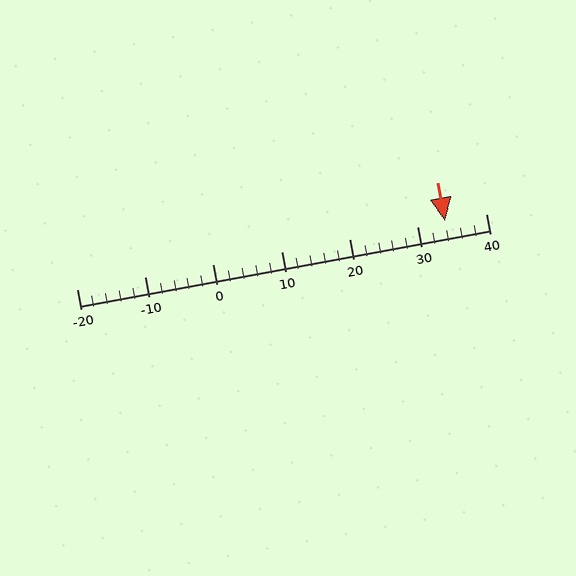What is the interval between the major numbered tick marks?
The major tick marks are spaced 10 units apart.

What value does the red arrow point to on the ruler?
The red arrow points to approximately 34.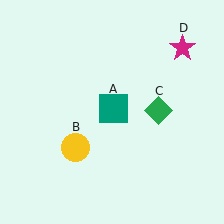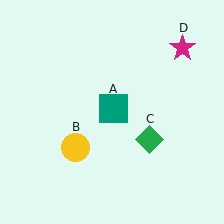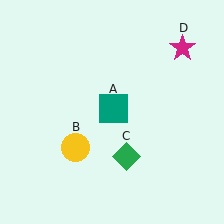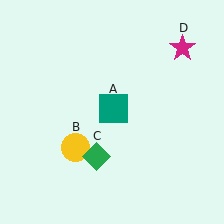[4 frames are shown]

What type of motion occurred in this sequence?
The green diamond (object C) rotated clockwise around the center of the scene.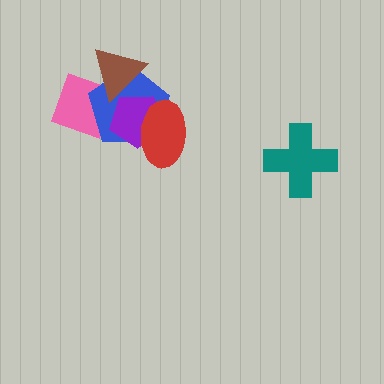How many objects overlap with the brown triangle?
3 objects overlap with the brown triangle.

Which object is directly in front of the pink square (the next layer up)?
The blue pentagon is directly in front of the pink square.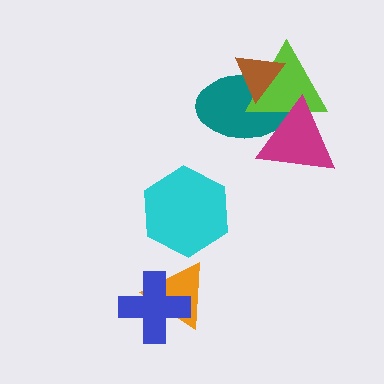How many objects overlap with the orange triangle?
1 object overlaps with the orange triangle.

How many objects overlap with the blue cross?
1 object overlaps with the blue cross.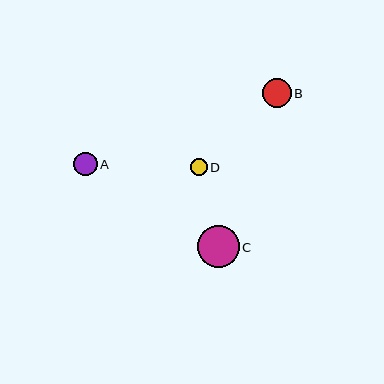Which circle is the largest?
Circle C is the largest with a size of approximately 42 pixels.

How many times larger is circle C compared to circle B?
Circle C is approximately 1.5 times the size of circle B.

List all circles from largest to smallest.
From largest to smallest: C, B, A, D.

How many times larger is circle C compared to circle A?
Circle C is approximately 1.8 times the size of circle A.